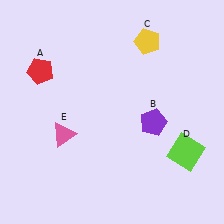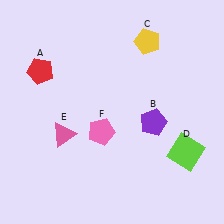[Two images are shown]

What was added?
A pink pentagon (F) was added in Image 2.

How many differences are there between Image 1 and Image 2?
There is 1 difference between the two images.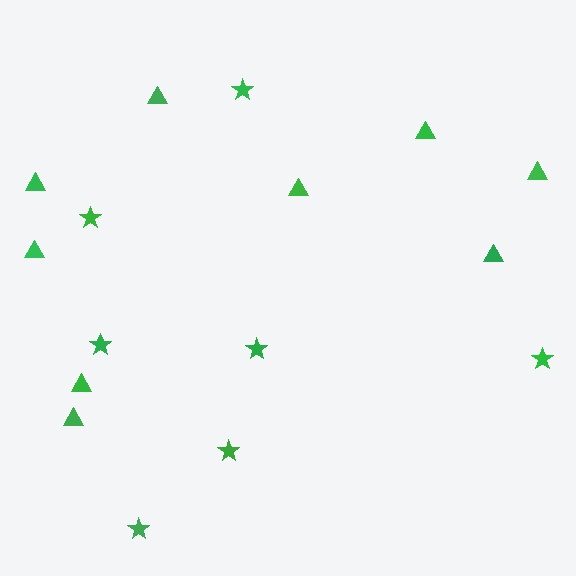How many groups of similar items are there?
There are 2 groups: one group of stars (7) and one group of triangles (9).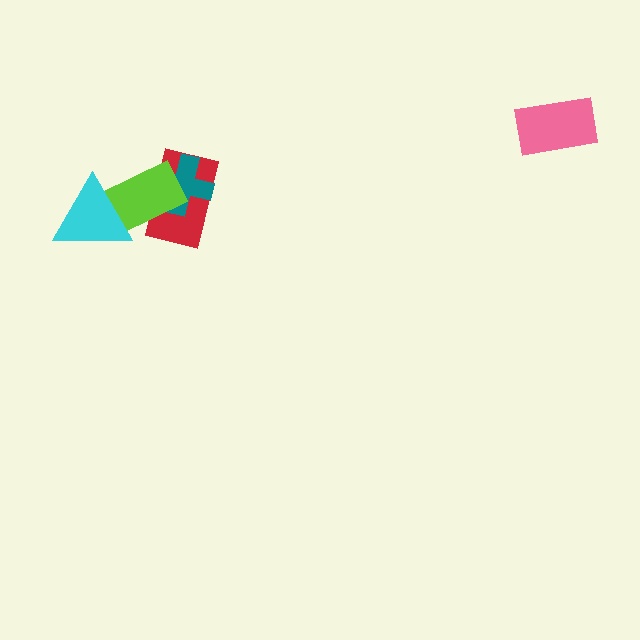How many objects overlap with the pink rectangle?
0 objects overlap with the pink rectangle.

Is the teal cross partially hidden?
Yes, it is partially covered by another shape.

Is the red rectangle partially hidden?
Yes, it is partially covered by another shape.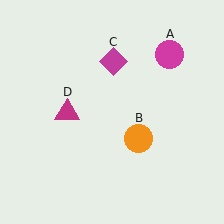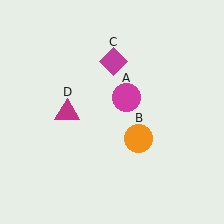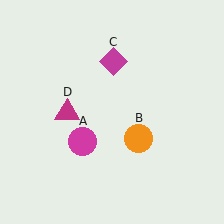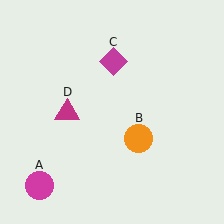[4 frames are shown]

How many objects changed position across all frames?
1 object changed position: magenta circle (object A).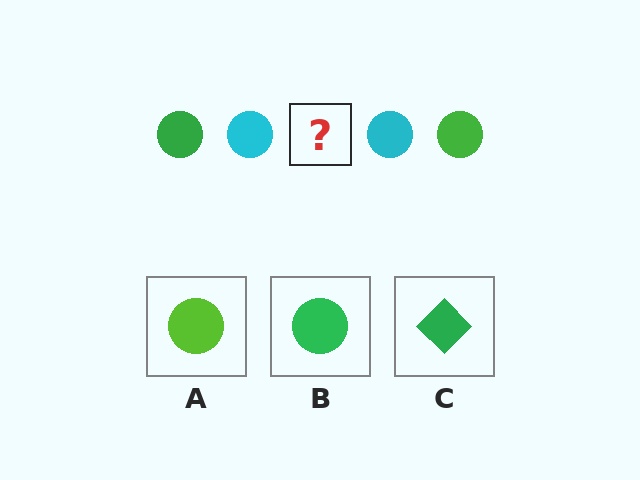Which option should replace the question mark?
Option B.